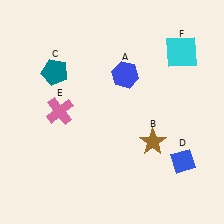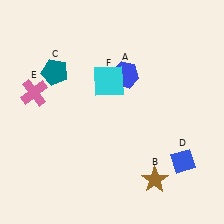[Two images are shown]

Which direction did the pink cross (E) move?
The pink cross (E) moved left.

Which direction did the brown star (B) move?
The brown star (B) moved down.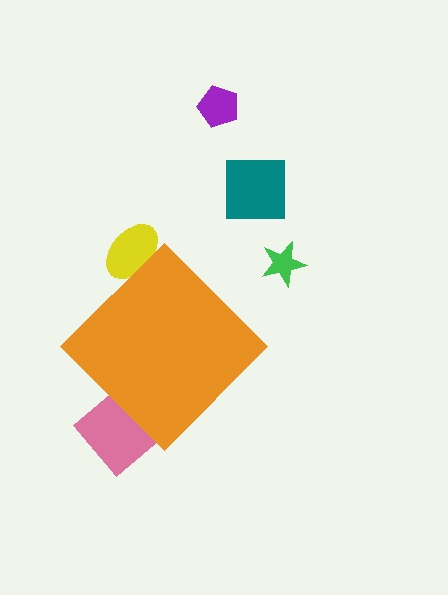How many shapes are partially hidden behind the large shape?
2 shapes are partially hidden.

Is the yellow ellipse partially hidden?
Yes, the yellow ellipse is partially hidden behind the orange diamond.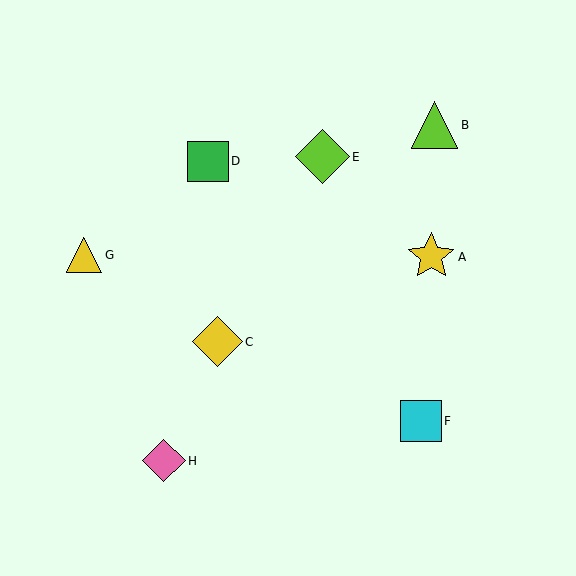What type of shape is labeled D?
Shape D is a green square.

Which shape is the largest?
The lime diamond (labeled E) is the largest.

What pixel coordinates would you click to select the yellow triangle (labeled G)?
Click at (84, 255) to select the yellow triangle G.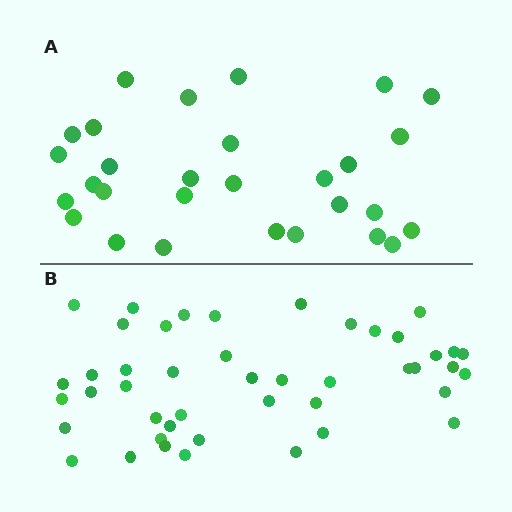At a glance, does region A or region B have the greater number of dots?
Region B (the bottom region) has more dots.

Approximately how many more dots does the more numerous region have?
Region B has approximately 15 more dots than region A.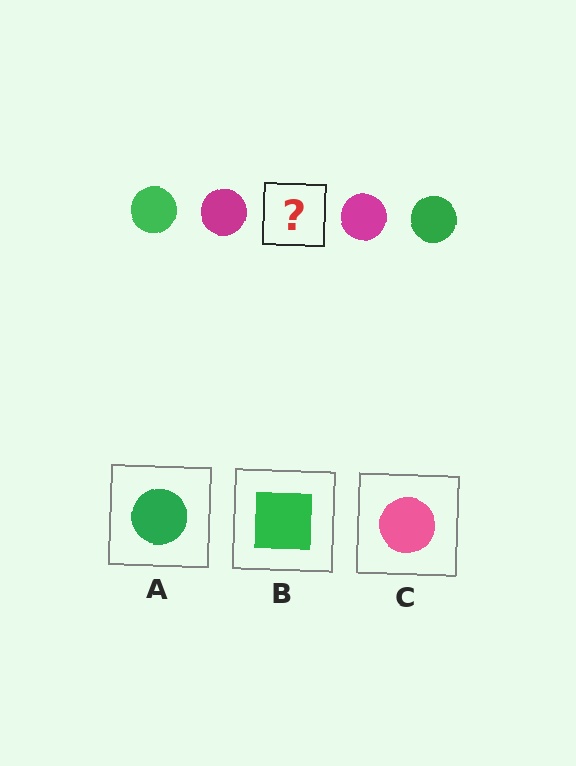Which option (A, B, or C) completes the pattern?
A.